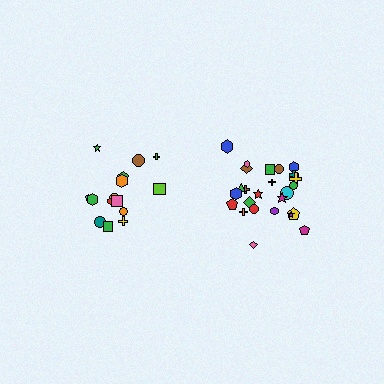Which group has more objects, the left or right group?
The right group.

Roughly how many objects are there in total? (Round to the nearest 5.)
Roughly 40 objects in total.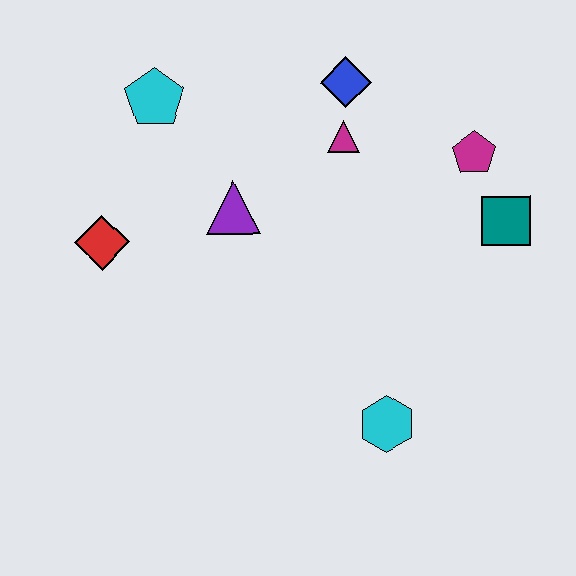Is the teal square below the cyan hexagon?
No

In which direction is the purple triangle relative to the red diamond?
The purple triangle is to the right of the red diamond.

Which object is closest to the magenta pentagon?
The teal square is closest to the magenta pentagon.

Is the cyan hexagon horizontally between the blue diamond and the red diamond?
No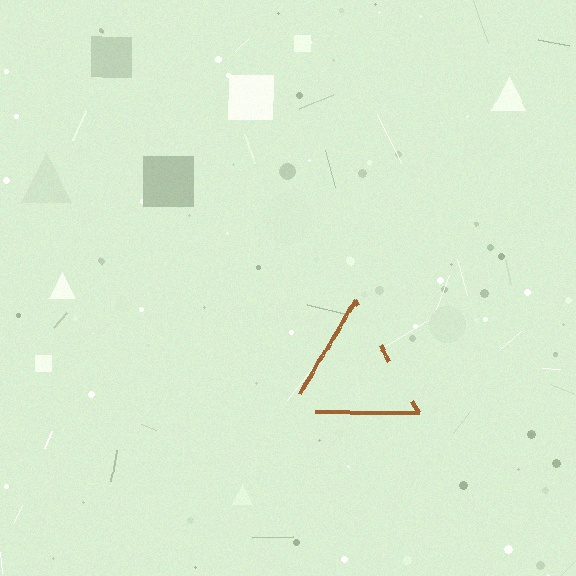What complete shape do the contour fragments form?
The contour fragments form a triangle.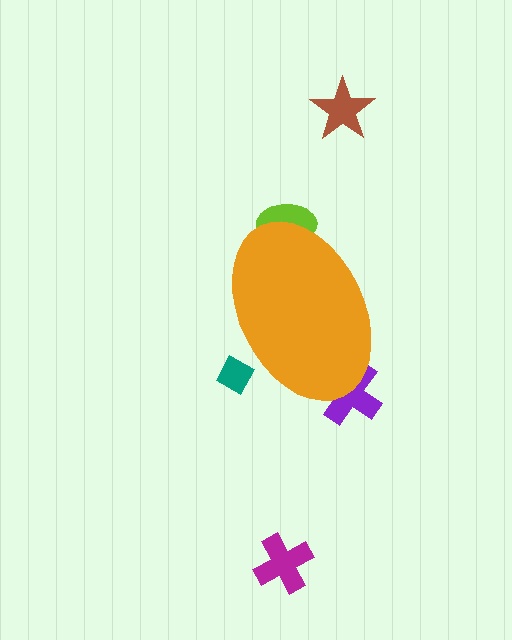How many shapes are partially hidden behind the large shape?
3 shapes are partially hidden.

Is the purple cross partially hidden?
Yes, the purple cross is partially hidden behind the orange ellipse.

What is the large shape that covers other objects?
An orange ellipse.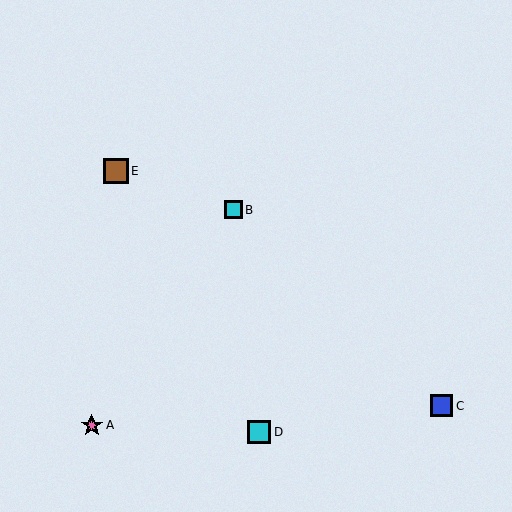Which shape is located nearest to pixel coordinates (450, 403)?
The blue square (labeled C) at (441, 406) is nearest to that location.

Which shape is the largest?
The brown square (labeled E) is the largest.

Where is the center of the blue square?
The center of the blue square is at (441, 406).